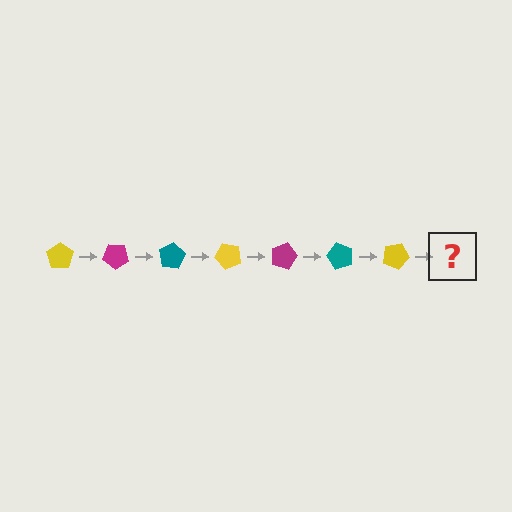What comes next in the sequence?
The next element should be a magenta pentagon, rotated 280 degrees from the start.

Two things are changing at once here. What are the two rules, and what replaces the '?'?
The two rules are that it rotates 40 degrees each step and the color cycles through yellow, magenta, and teal. The '?' should be a magenta pentagon, rotated 280 degrees from the start.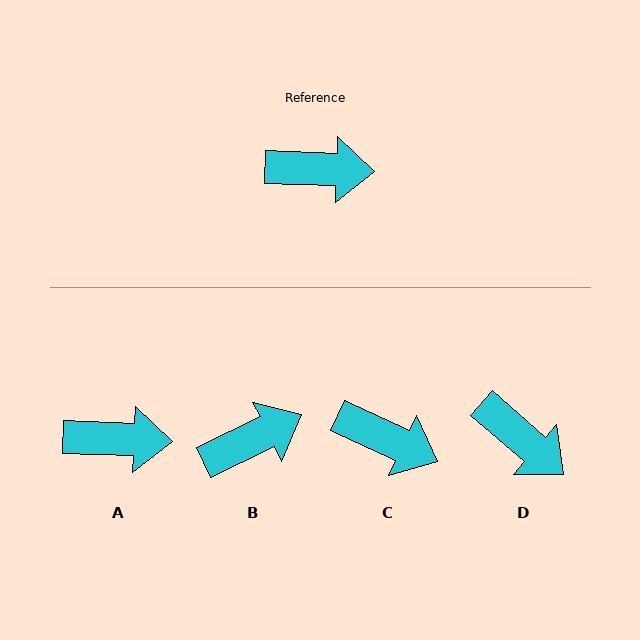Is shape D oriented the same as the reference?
No, it is off by about 39 degrees.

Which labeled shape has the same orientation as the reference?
A.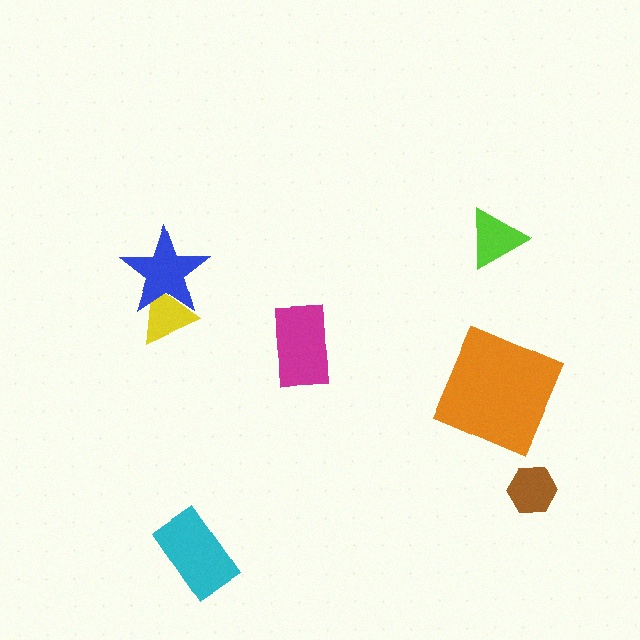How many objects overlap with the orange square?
0 objects overlap with the orange square.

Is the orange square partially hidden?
No, no other shape covers it.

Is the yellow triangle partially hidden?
Yes, it is partially covered by another shape.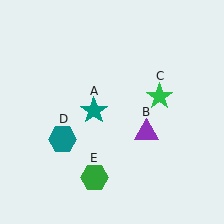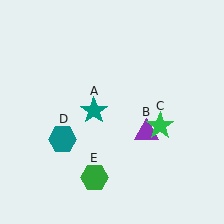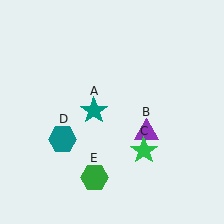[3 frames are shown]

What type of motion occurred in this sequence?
The green star (object C) rotated clockwise around the center of the scene.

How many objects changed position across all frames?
1 object changed position: green star (object C).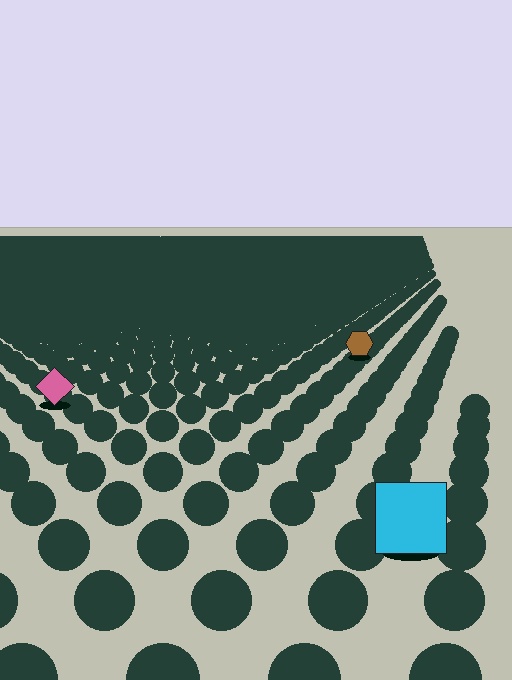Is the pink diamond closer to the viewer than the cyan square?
No. The cyan square is closer — you can tell from the texture gradient: the ground texture is coarser near it.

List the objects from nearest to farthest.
From nearest to farthest: the cyan square, the pink diamond, the brown hexagon.